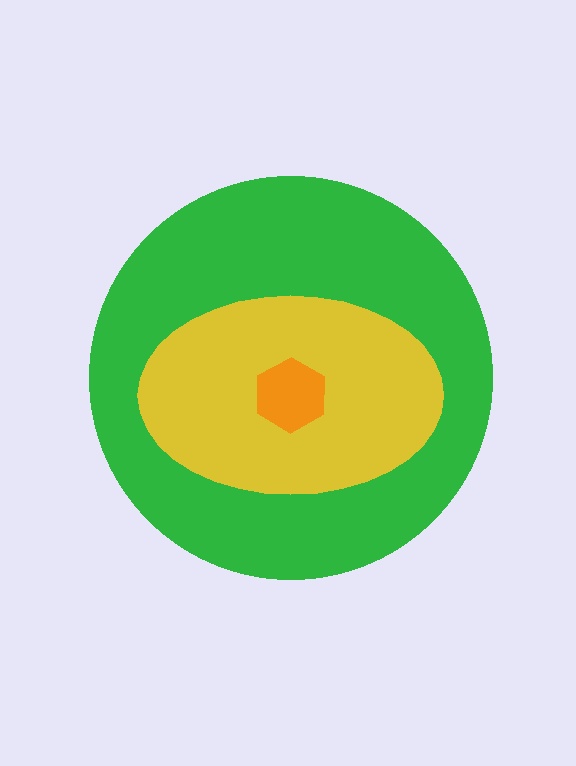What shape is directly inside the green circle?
The yellow ellipse.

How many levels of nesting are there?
3.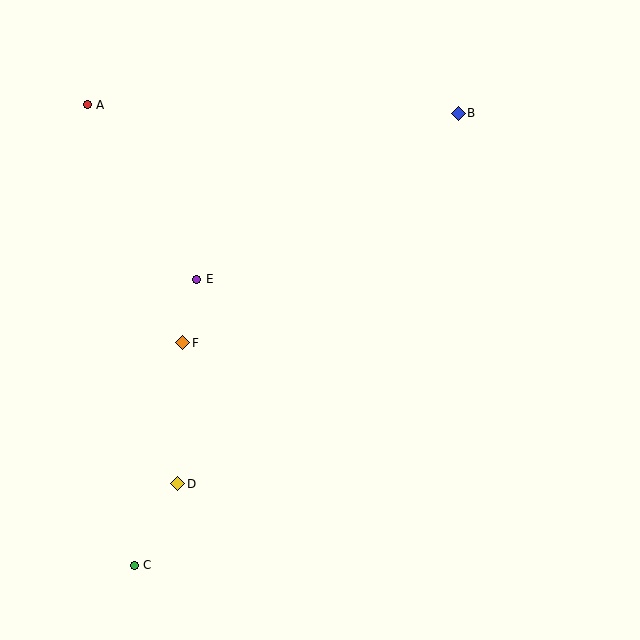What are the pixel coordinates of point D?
Point D is at (178, 484).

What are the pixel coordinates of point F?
Point F is at (183, 343).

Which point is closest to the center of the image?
Point E at (197, 279) is closest to the center.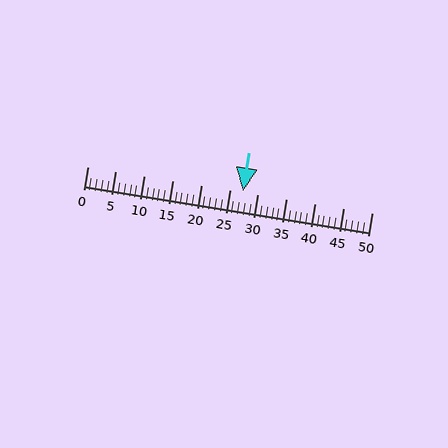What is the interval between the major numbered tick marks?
The major tick marks are spaced 5 units apart.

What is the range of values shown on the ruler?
The ruler shows values from 0 to 50.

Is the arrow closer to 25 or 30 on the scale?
The arrow is closer to 25.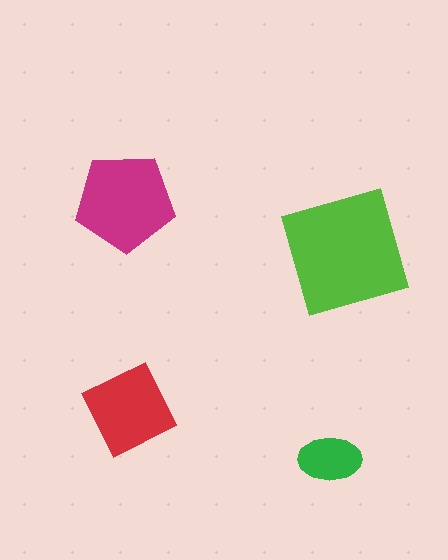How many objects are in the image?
There are 4 objects in the image.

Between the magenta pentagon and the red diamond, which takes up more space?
The magenta pentagon.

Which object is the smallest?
The green ellipse.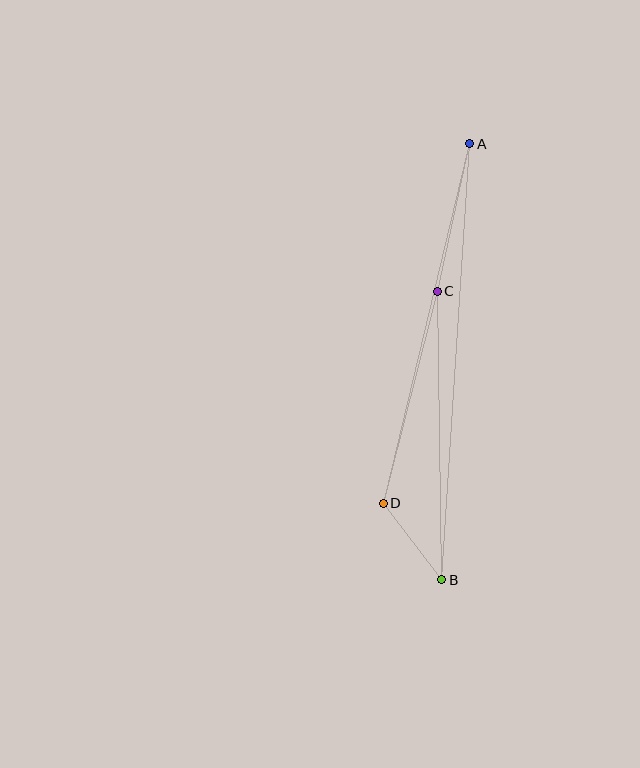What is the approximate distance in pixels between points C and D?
The distance between C and D is approximately 219 pixels.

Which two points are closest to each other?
Points B and D are closest to each other.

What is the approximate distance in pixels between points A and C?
The distance between A and C is approximately 151 pixels.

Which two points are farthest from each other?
Points A and B are farthest from each other.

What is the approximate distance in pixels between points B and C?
The distance between B and C is approximately 288 pixels.